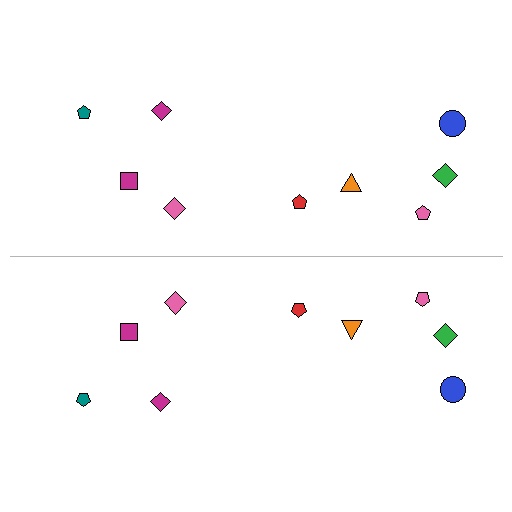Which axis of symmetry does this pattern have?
The pattern has a horizontal axis of symmetry running through the center of the image.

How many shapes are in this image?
There are 18 shapes in this image.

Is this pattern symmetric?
Yes, this pattern has bilateral (reflection) symmetry.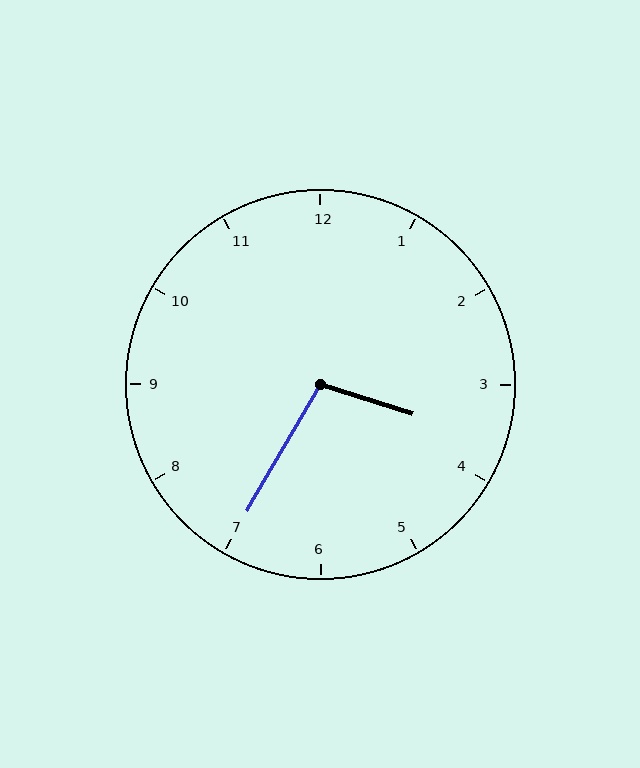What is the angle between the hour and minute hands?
Approximately 102 degrees.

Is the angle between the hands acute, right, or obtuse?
It is obtuse.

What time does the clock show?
3:35.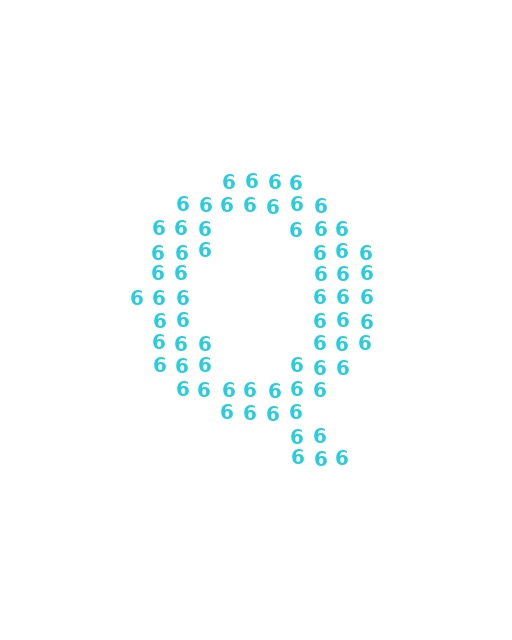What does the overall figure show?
The overall figure shows the letter Q.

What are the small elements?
The small elements are digit 6's.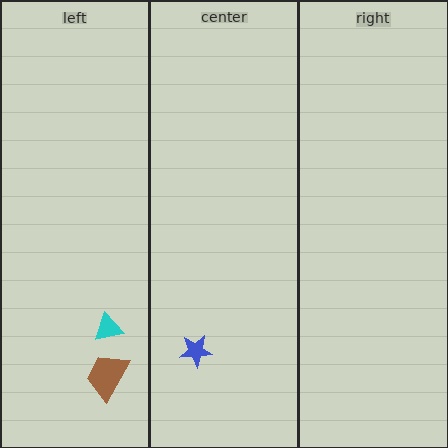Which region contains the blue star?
The center region.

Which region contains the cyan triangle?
The left region.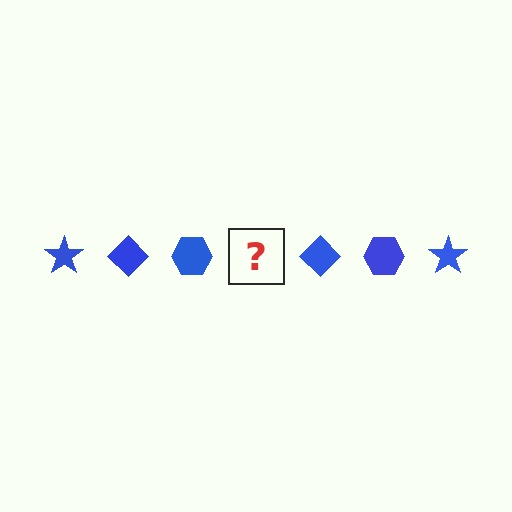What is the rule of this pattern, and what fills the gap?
The rule is that the pattern cycles through star, diamond, hexagon shapes in blue. The gap should be filled with a blue star.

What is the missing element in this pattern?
The missing element is a blue star.